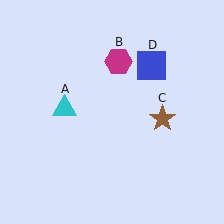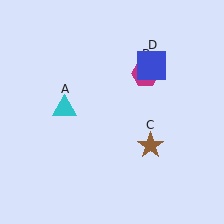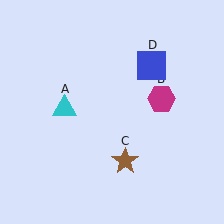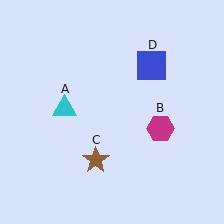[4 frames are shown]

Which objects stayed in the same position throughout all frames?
Cyan triangle (object A) and blue square (object D) remained stationary.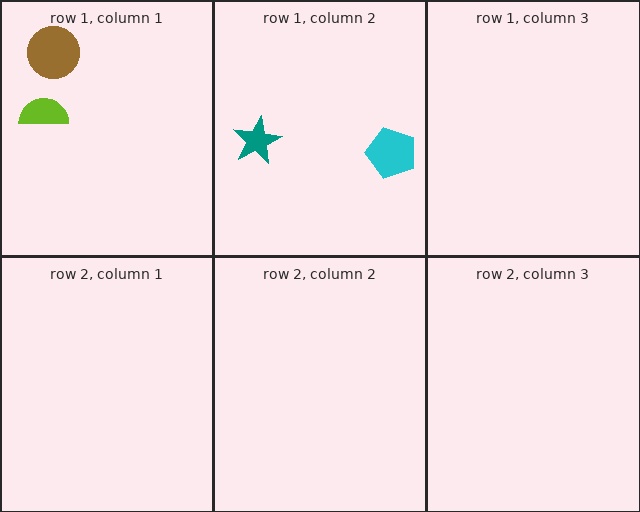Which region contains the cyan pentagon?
The row 1, column 2 region.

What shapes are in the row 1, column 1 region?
The lime semicircle, the brown circle.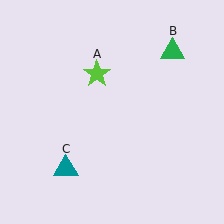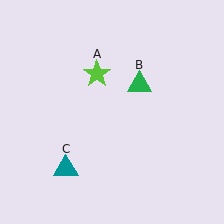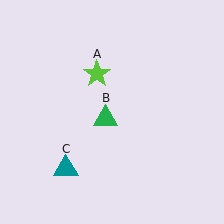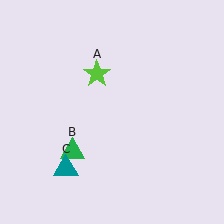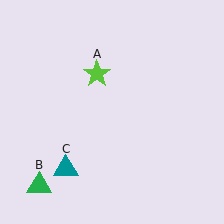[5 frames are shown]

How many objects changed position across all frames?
1 object changed position: green triangle (object B).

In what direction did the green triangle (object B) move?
The green triangle (object B) moved down and to the left.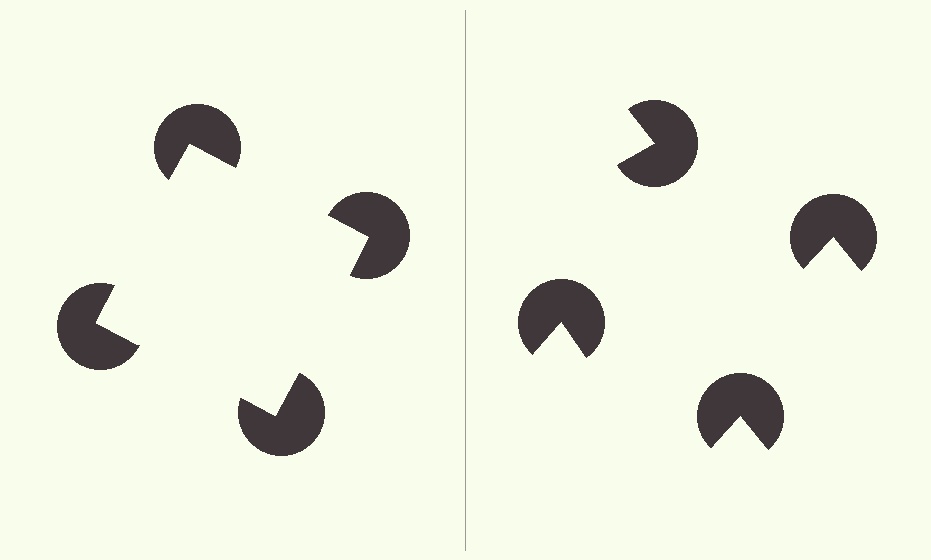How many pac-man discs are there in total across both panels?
8 — 4 on each side.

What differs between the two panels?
The pac-man discs are positioned identically on both sides; only the wedge orientations differ. On the left they align to a square; on the right they are misaligned.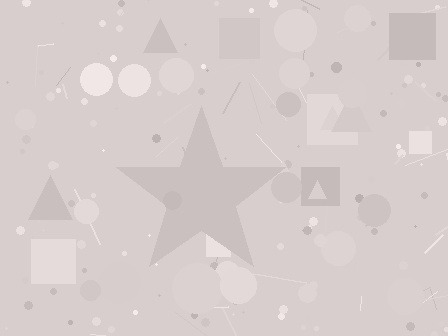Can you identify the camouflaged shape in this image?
The camouflaged shape is a star.